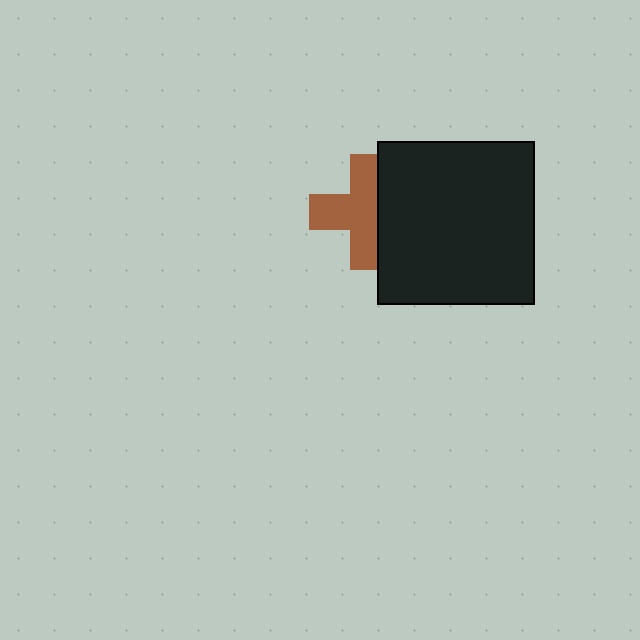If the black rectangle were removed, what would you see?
You would see the complete brown cross.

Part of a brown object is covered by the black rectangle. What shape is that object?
It is a cross.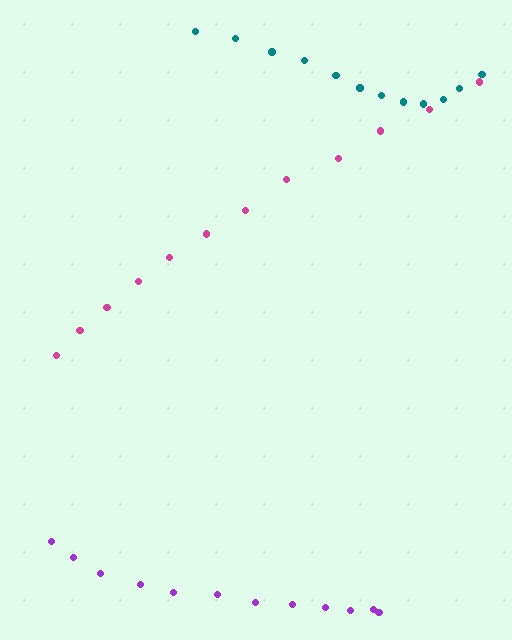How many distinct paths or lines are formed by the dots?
There are 3 distinct paths.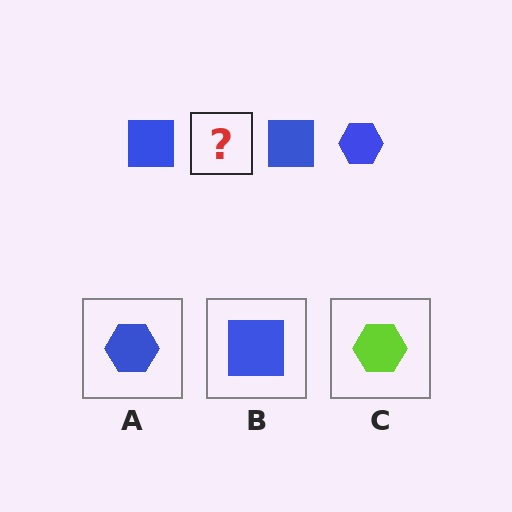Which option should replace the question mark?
Option A.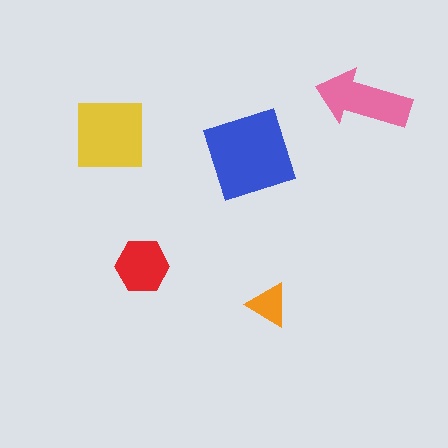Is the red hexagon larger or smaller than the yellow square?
Smaller.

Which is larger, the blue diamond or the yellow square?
The blue diamond.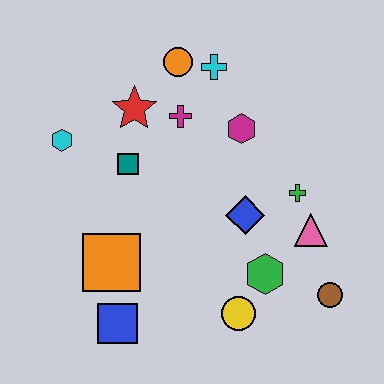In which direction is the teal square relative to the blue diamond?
The teal square is to the left of the blue diamond.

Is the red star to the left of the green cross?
Yes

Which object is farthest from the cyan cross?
The blue square is farthest from the cyan cross.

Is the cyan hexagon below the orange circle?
Yes